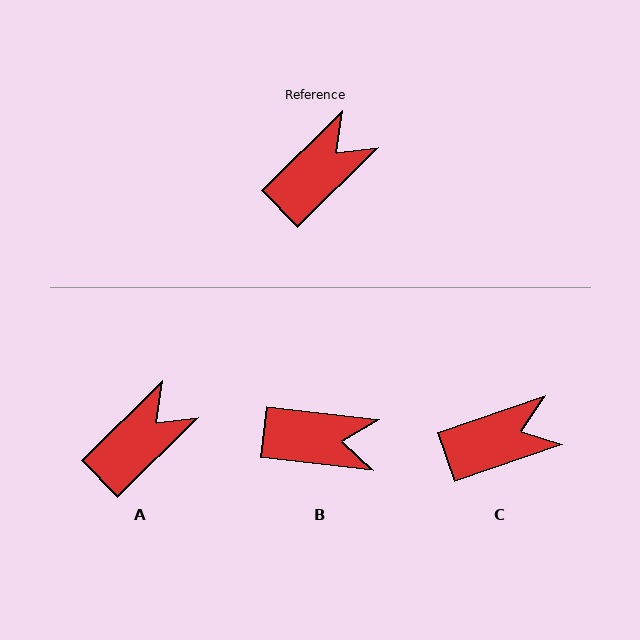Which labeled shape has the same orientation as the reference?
A.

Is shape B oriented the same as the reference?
No, it is off by about 51 degrees.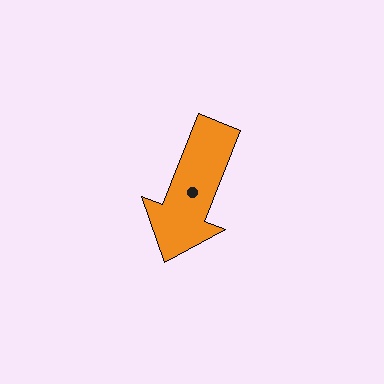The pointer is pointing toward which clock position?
Roughly 7 o'clock.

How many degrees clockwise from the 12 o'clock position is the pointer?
Approximately 201 degrees.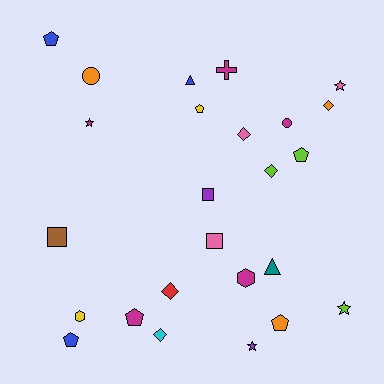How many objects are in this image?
There are 25 objects.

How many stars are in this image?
There are 4 stars.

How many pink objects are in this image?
There are 3 pink objects.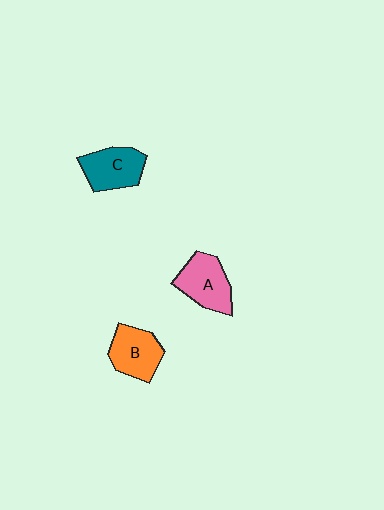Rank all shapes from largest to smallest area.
From largest to smallest: A (pink), C (teal), B (orange).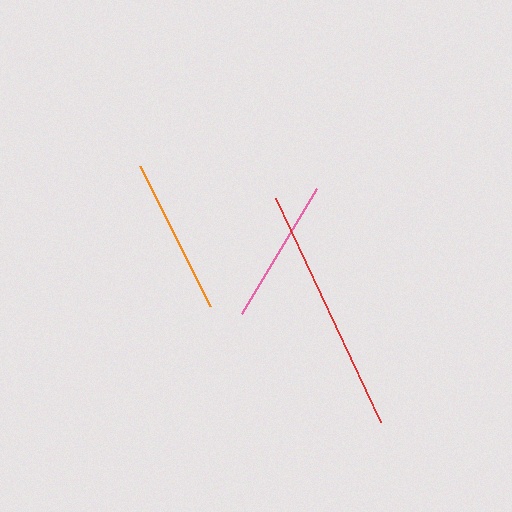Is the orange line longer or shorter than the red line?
The red line is longer than the orange line.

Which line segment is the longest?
The red line is the longest at approximately 247 pixels.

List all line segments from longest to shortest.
From longest to shortest: red, orange, pink.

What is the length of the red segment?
The red segment is approximately 247 pixels long.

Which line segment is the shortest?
The pink line is the shortest at approximately 146 pixels.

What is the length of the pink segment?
The pink segment is approximately 146 pixels long.